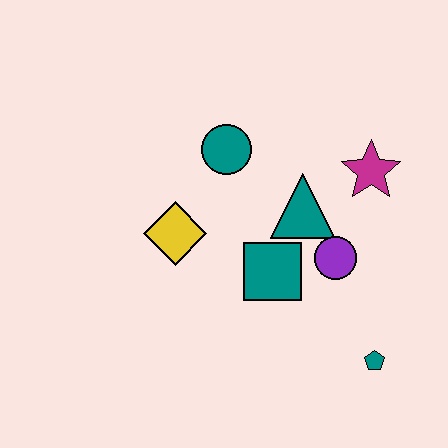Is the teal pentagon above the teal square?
No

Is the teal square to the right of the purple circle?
No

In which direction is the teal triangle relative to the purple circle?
The teal triangle is above the purple circle.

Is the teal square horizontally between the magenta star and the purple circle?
No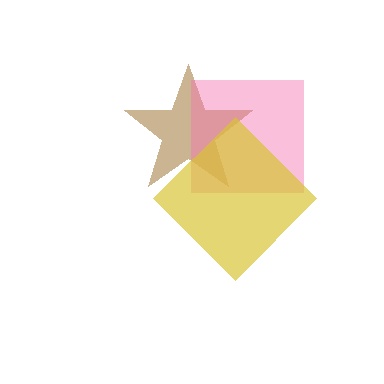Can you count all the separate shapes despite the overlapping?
Yes, there are 3 separate shapes.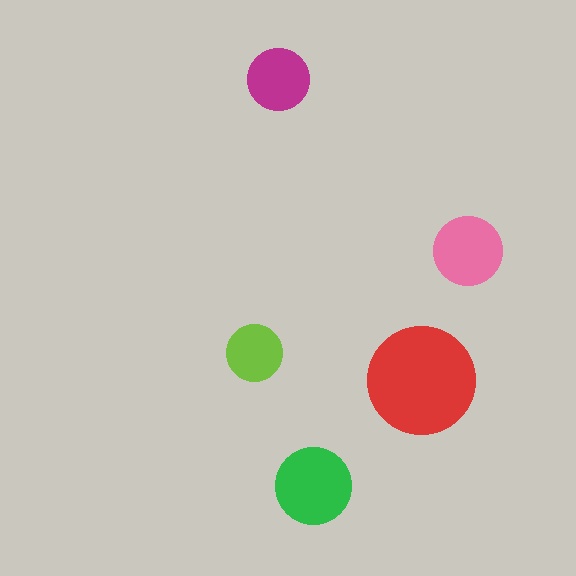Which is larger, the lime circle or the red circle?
The red one.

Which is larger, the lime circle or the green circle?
The green one.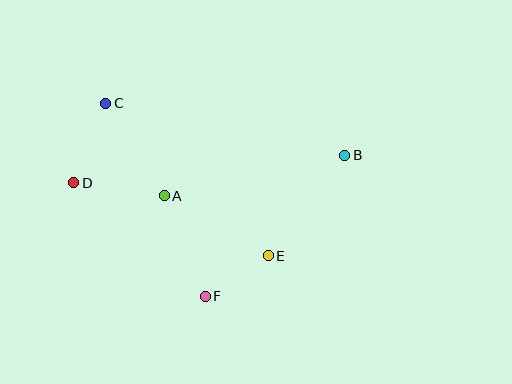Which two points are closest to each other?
Points E and F are closest to each other.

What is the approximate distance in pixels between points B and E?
The distance between B and E is approximately 127 pixels.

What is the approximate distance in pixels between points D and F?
The distance between D and F is approximately 174 pixels.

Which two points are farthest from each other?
Points B and D are farthest from each other.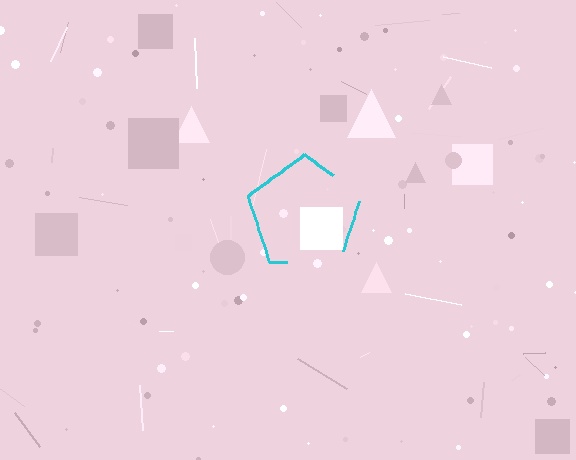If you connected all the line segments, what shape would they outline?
They would outline a pentagon.